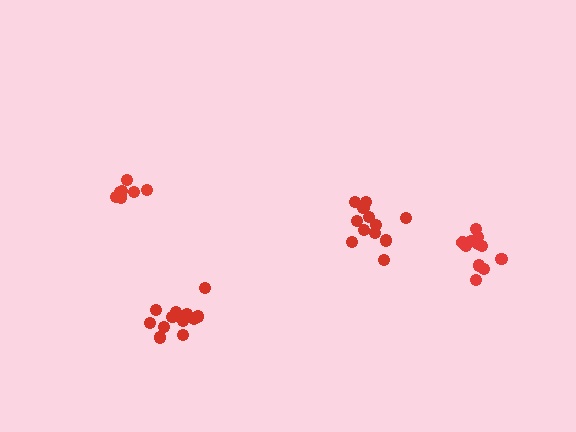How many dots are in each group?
Group 1: 13 dots, Group 2: 12 dots, Group 3: 8 dots, Group 4: 12 dots (45 total).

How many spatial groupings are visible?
There are 4 spatial groupings.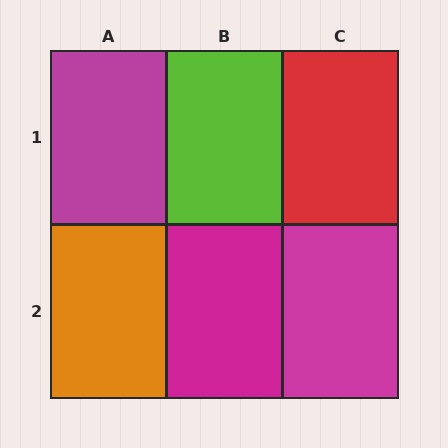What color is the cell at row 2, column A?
Orange.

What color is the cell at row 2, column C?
Magenta.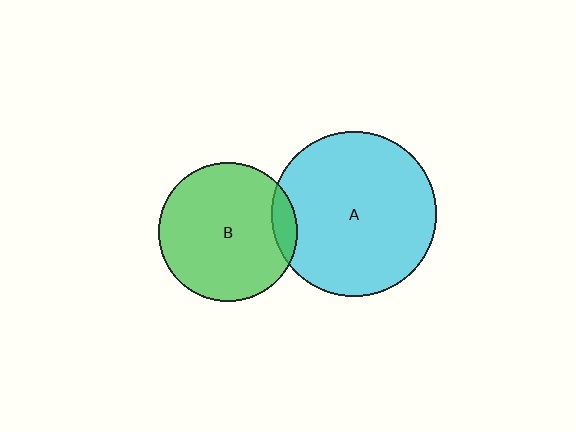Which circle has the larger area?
Circle A (cyan).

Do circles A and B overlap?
Yes.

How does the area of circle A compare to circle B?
Approximately 1.4 times.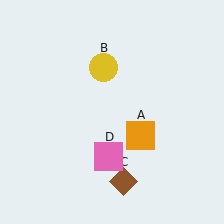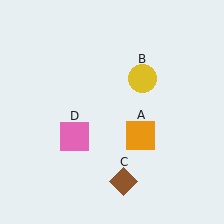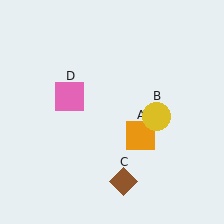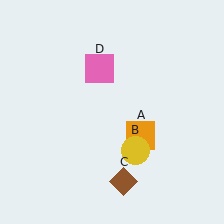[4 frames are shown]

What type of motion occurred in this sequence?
The yellow circle (object B), pink square (object D) rotated clockwise around the center of the scene.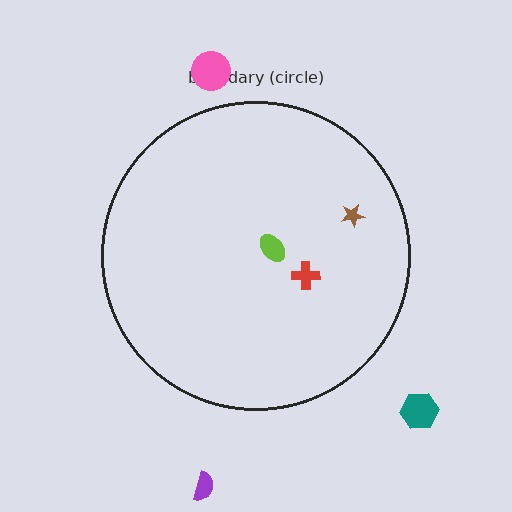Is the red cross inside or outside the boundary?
Inside.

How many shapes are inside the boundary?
3 inside, 3 outside.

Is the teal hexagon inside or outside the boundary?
Outside.